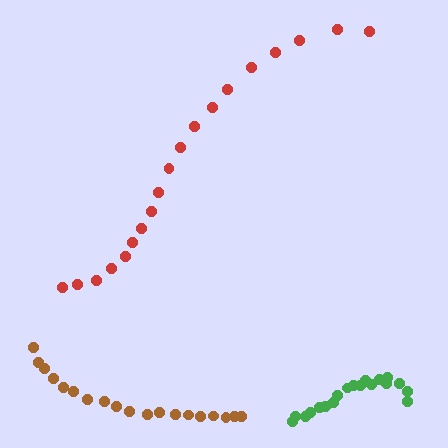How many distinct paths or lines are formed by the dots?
There are 3 distinct paths.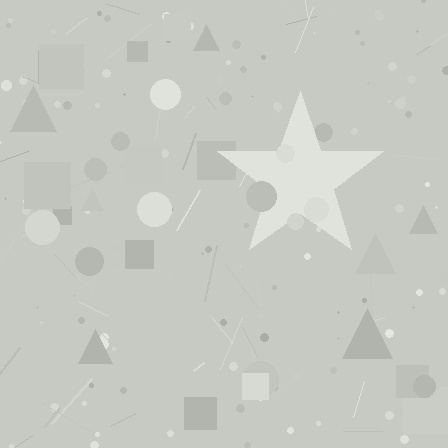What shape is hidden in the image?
A star is hidden in the image.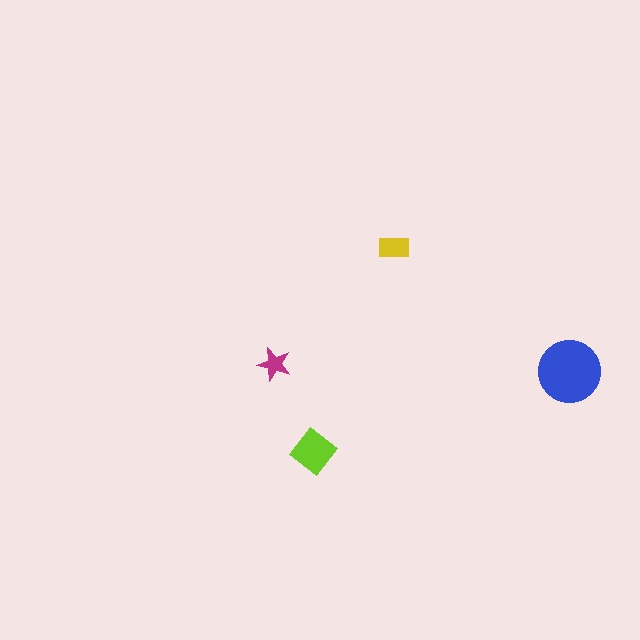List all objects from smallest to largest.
The magenta star, the yellow rectangle, the lime diamond, the blue circle.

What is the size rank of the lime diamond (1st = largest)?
2nd.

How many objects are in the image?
There are 4 objects in the image.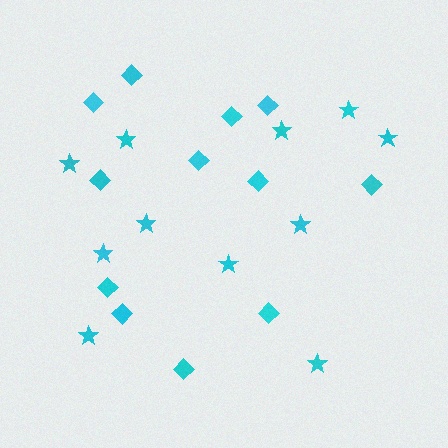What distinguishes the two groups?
There are 2 groups: one group of diamonds (12) and one group of stars (11).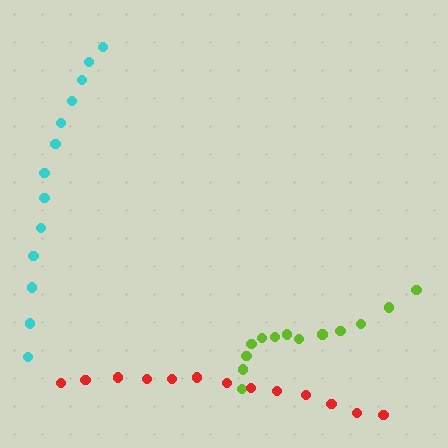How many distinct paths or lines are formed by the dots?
There are 3 distinct paths.